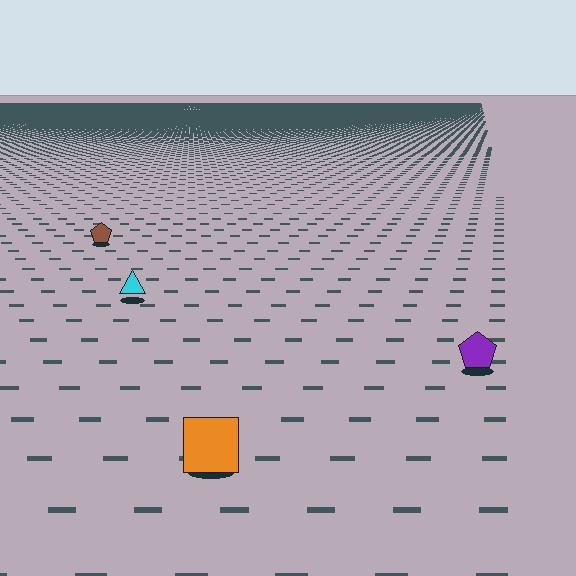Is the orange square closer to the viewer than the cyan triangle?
Yes. The orange square is closer — you can tell from the texture gradient: the ground texture is coarser near it.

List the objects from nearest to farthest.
From nearest to farthest: the orange square, the purple pentagon, the cyan triangle, the brown pentagon.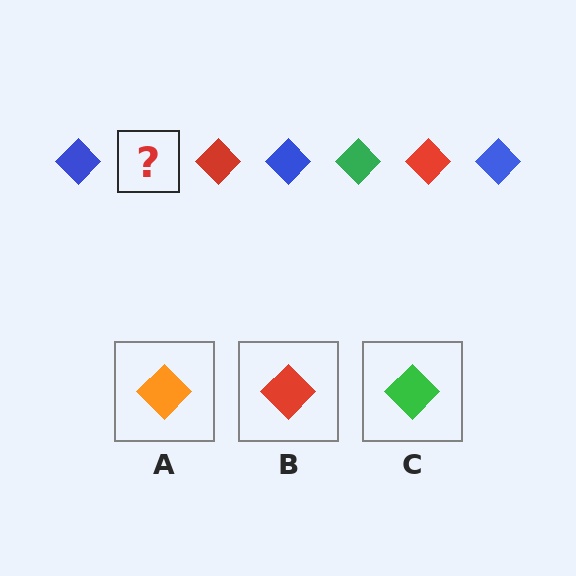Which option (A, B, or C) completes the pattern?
C.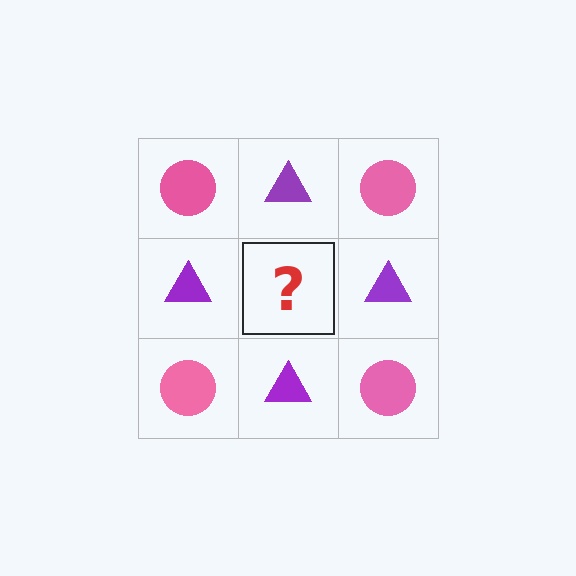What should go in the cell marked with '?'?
The missing cell should contain a pink circle.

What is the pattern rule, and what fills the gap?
The rule is that it alternates pink circle and purple triangle in a checkerboard pattern. The gap should be filled with a pink circle.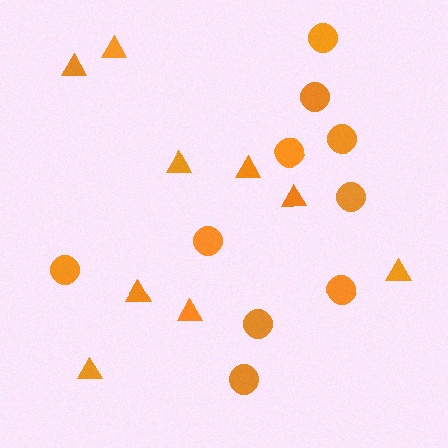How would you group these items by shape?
There are 2 groups: one group of triangles (9) and one group of circles (10).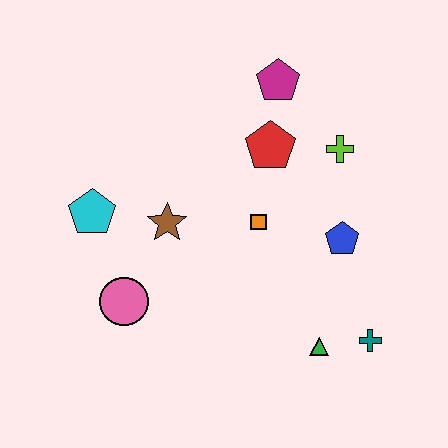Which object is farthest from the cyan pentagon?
The teal cross is farthest from the cyan pentagon.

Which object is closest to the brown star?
The cyan pentagon is closest to the brown star.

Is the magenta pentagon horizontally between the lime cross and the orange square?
Yes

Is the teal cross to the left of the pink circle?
No